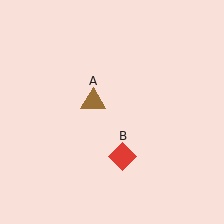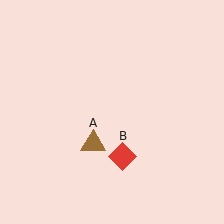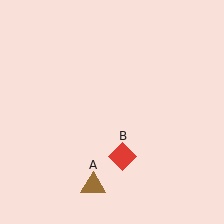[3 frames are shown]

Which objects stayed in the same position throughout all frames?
Red diamond (object B) remained stationary.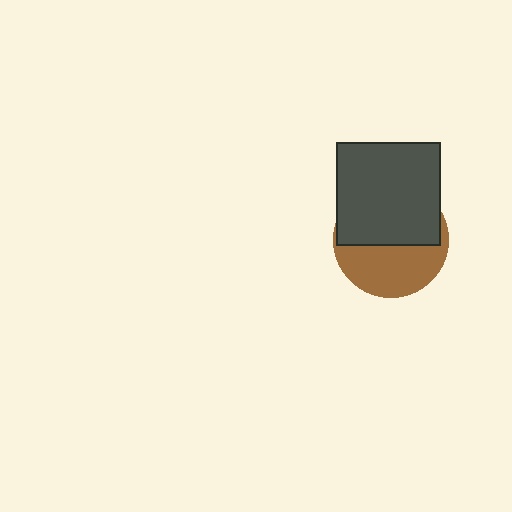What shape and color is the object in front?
The object in front is a dark gray square.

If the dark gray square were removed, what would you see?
You would see the complete brown circle.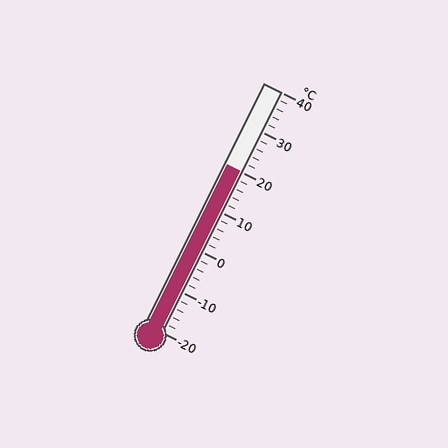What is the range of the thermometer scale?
The thermometer scale ranges from -20°C to 40°C.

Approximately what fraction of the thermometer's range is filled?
The thermometer is filled to approximately 65% of its range.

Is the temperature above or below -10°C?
The temperature is above -10°C.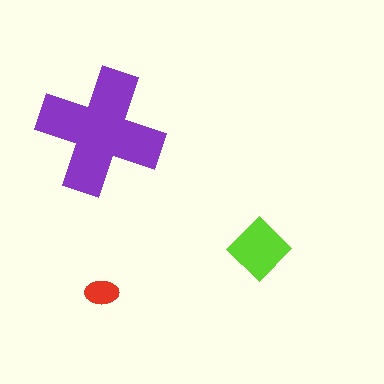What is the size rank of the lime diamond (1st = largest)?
2nd.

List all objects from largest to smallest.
The purple cross, the lime diamond, the red ellipse.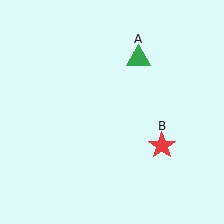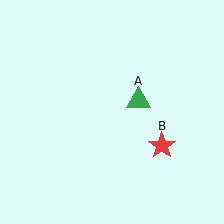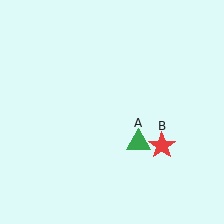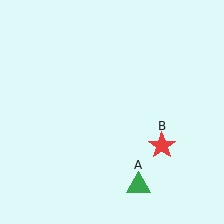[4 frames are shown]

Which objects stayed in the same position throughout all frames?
Red star (object B) remained stationary.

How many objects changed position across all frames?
1 object changed position: green triangle (object A).